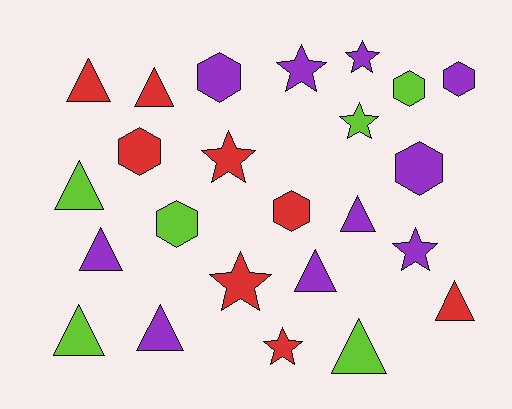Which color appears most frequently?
Purple, with 10 objects.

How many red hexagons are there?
There are 2 red hexagons.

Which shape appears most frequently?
Triangle, with 10 objects.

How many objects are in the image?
There are 24 objects.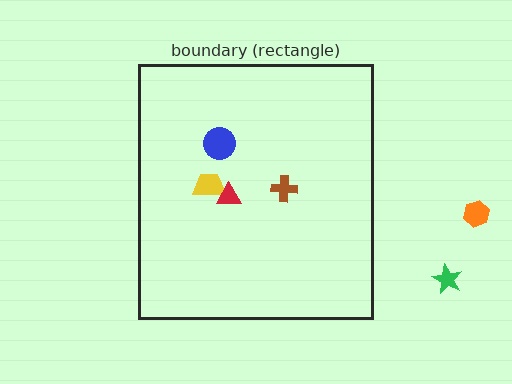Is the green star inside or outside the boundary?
Outside.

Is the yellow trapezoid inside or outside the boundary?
Inside.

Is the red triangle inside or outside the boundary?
Inside.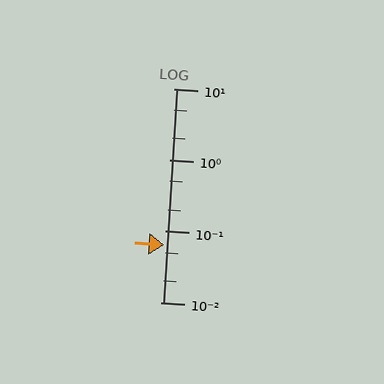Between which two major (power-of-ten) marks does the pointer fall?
The pointer is between 0.01 and 0.1.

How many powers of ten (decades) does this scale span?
The scale spans 3 decades, from 0.01 to 10.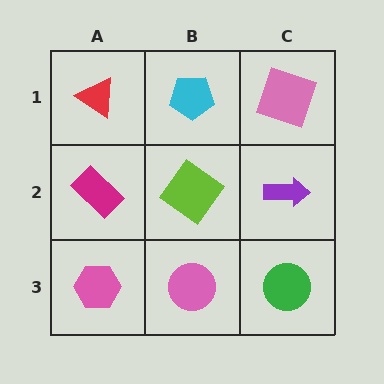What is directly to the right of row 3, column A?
A pink circle.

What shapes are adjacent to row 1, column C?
A purple arrow (row 2, column C), a cyan pentagon (row 1, column B).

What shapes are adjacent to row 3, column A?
A magenta rectangle (row 2, column A), a pink circle (row 3, column B).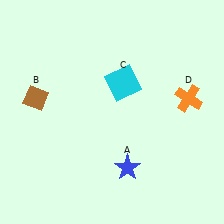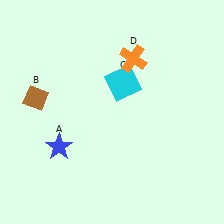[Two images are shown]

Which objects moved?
The objects that moved are: the blue star (A), the orange cross (D).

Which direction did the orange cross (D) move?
The orange cross (D) moved left.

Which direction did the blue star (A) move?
The blue star (A) moved left.